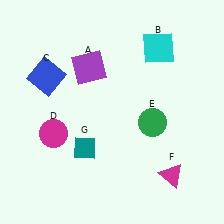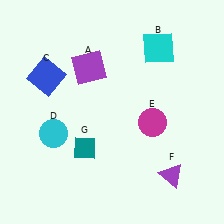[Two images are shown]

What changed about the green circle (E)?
In Image 1, E is green. In Image 2, it changed to magenta.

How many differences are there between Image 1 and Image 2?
There are 3 differences between the two images.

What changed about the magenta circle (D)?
In Image 1, D is magenta. In Image 2, it changed to cyan.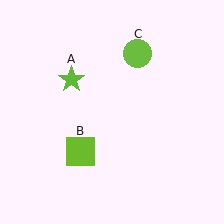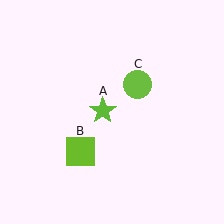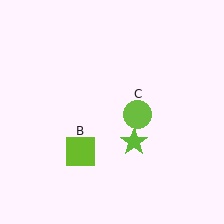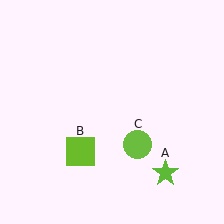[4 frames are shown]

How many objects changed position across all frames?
2 objects changed position: lime star (object A), lime circle (object C).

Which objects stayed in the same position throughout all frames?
Lime square (object B) remained stationary.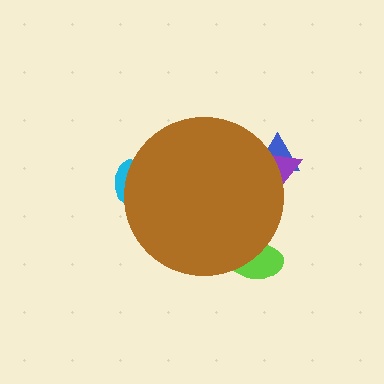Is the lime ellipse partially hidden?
Yes, the lime ellipse is partially hidden behind the brown circle.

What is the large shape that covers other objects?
A brown circle.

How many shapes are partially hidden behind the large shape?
4 shapes are partially hidden.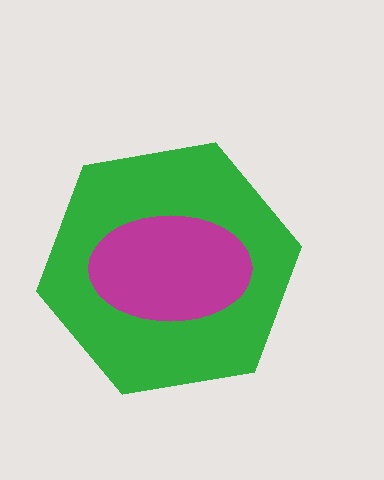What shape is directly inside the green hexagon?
The magenta ellipse.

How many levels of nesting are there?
2.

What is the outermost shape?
The green hexagon.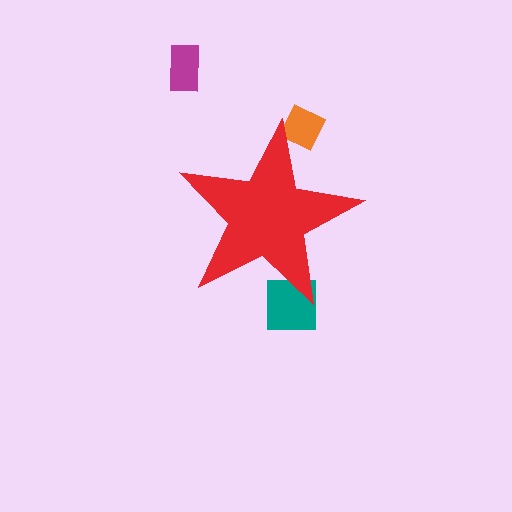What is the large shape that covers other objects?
A red star.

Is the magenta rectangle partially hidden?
No, the magenta rectangle is fully visible.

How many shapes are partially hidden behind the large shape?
2 shapes are partially hidden.